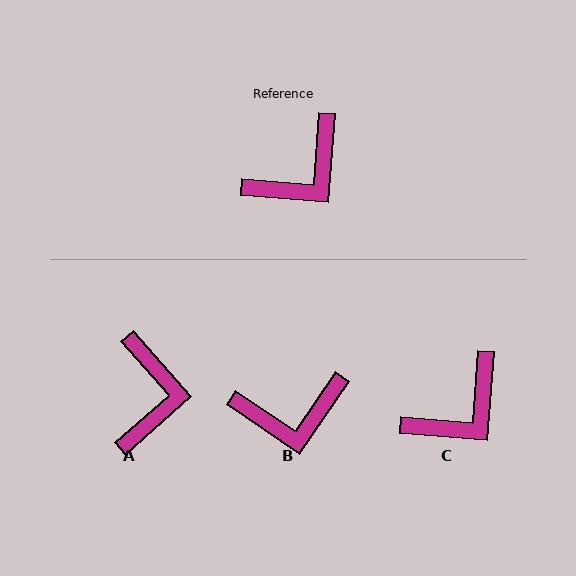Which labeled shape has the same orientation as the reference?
C.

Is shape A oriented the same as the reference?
No, it is off by about 46 degrees.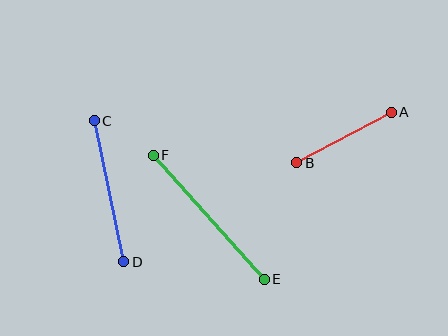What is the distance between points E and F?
The distance is approximately 166 pixels.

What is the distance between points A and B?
The distance is approximately 107 pixels.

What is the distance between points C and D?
The distance is approximately 144 pixels.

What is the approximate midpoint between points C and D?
The midpoint is at approximately (109, 191) pixels.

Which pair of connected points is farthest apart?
Points E and F are farthest apart.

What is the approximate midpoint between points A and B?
The midpoint is at approximately (344, 138) pixels.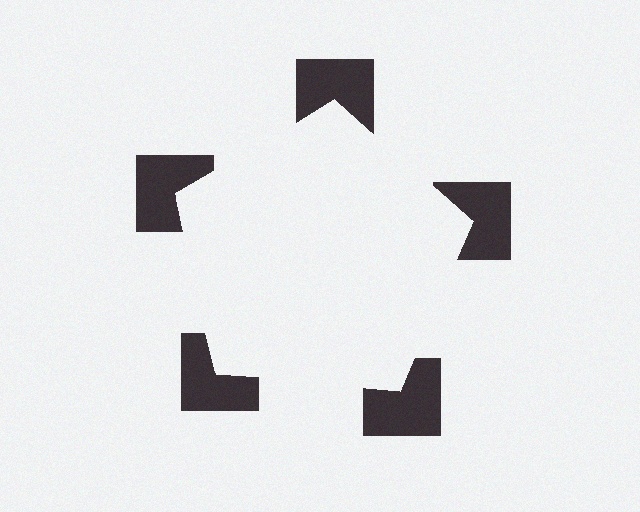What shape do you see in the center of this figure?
An illusory pentagon — its edges are inferred from the aligned wedge cuts in the notched squares, not physically drawn.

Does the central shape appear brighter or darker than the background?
It typically appears slightly brighter than the background, even though no actual brightness change is drawn.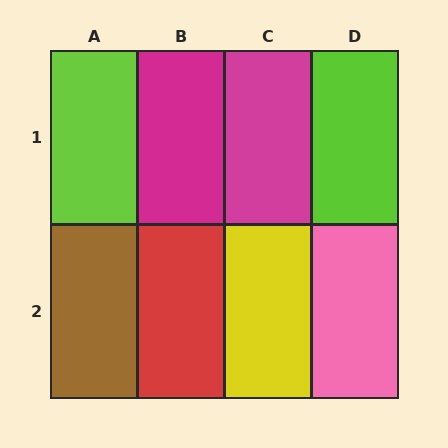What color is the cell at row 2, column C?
Yellow.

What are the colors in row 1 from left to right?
Lime, magenta, magenta, lime.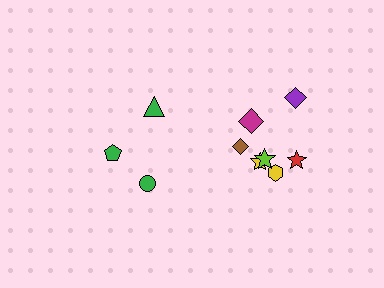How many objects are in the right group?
There are 7 objects.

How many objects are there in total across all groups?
There are 10 objects.